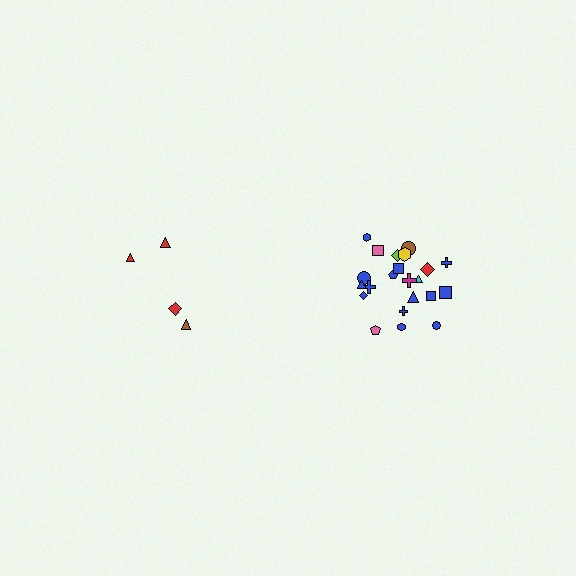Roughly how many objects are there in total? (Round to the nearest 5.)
Roughly 25 objects in total.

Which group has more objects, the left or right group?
The right group.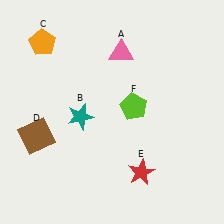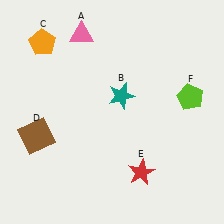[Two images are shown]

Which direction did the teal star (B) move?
The teal star (B) moved right.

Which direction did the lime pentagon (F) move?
The lime pentagon (F) moved right.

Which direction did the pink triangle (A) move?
The pink triangle (A) moved left.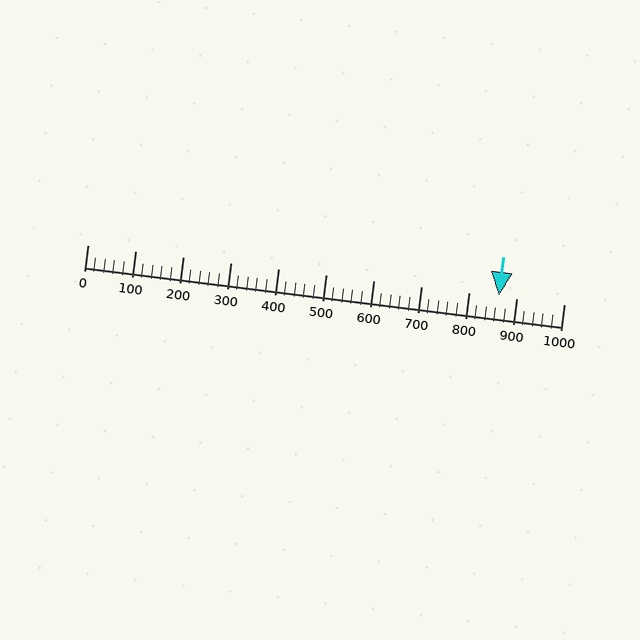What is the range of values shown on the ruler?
The ruler shows values from 0 to 1000.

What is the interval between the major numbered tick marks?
The major tick marks are spaced 100 units apart.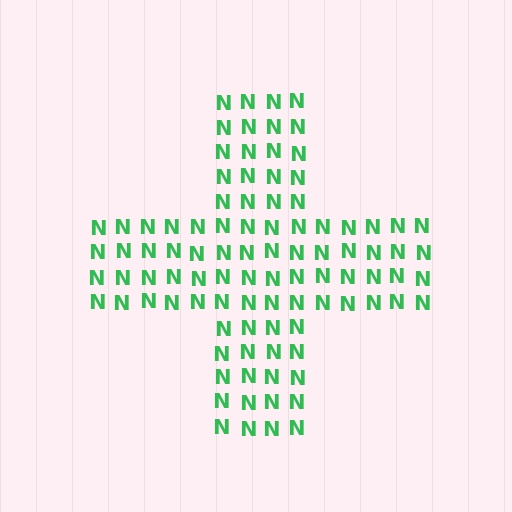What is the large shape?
The large shape is a cross.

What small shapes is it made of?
It is made of small letter N's.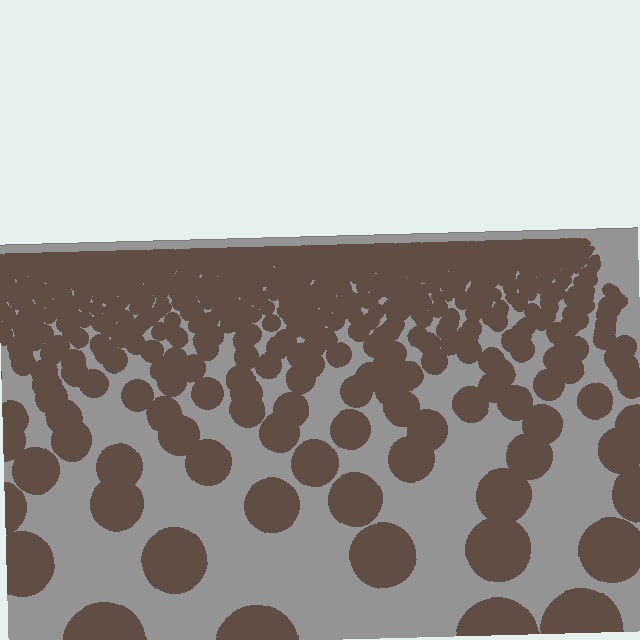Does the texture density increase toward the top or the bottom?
Density increases toward the top.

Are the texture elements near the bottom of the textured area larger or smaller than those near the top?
Larger. Near the bottom, elements are closer to the viewer and appear at a bigger on-screen size.